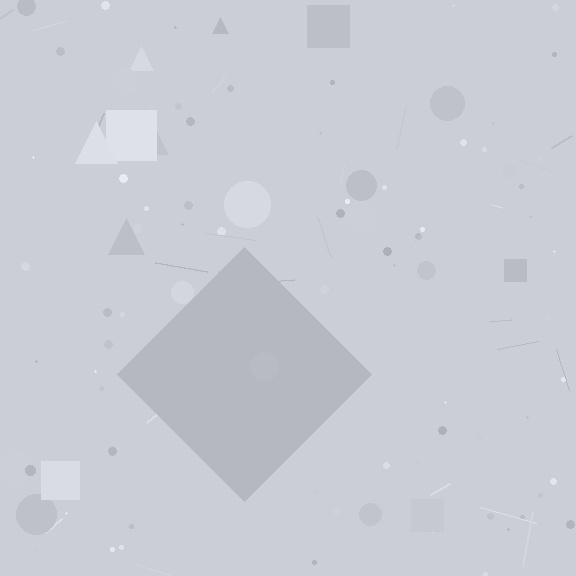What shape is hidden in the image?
A diamond is hidden in the image.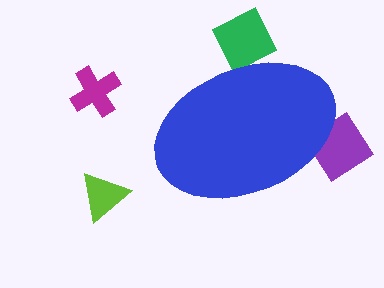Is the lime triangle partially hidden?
No, the lime triangle is fully visible.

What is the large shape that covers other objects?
A blue ellipse.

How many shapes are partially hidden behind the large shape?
2 shapes are partially hidden.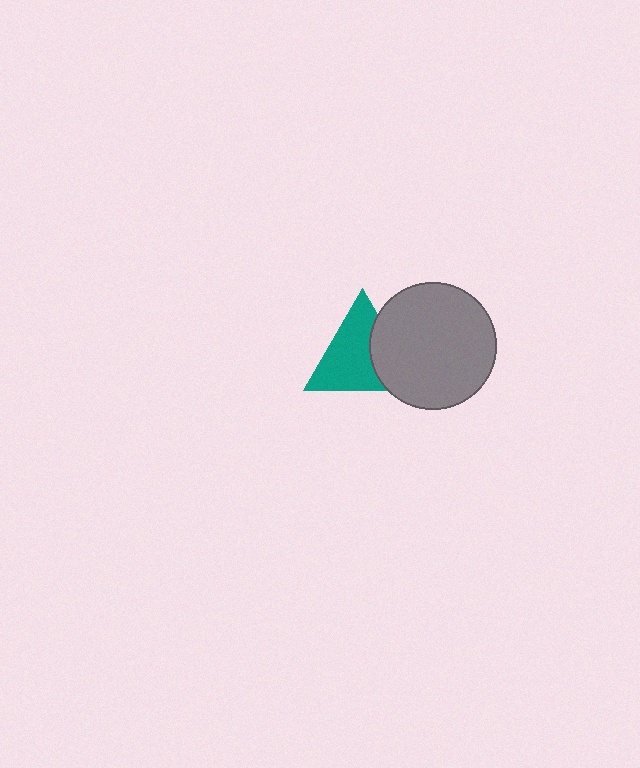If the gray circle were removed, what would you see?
You would see the complete teal triangle.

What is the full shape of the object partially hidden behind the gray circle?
The partially hidden object is a teal triangle.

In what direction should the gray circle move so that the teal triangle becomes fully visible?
The gray circle should move right. That is the shortest direction to clear the overlap and leave the teal triangle fully visible.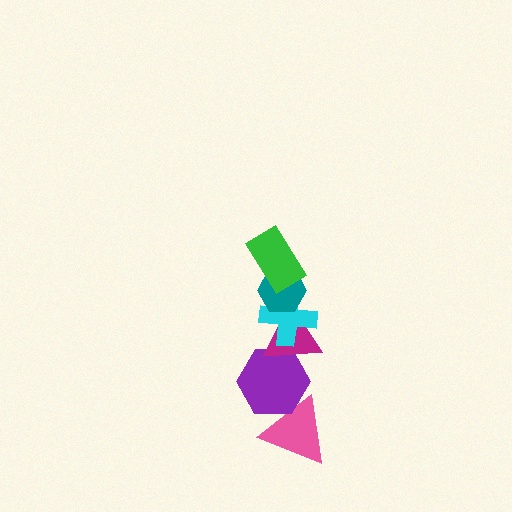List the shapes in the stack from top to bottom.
From top to bottom: the green rectangle, the teal hexagon, the cyan cross, the magenta triangle, the purple hexagon, the pink triangle.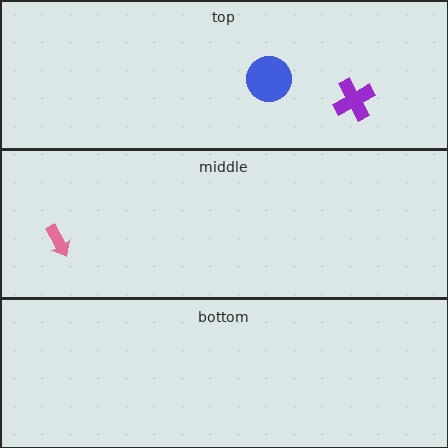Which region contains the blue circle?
The top region.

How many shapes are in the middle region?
1.